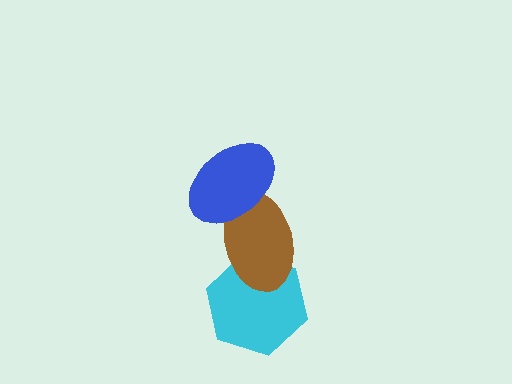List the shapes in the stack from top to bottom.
From top to bottom: the blue ellipse, the brown ellipse, the cyan hexagon.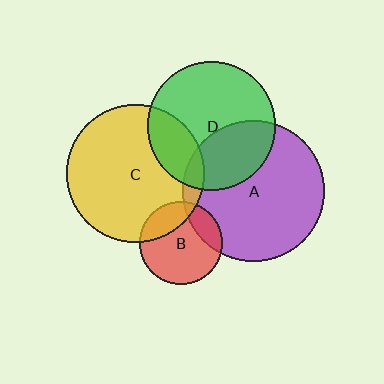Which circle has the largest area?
Circle A (purple).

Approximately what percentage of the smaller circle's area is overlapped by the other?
Approximately 5%.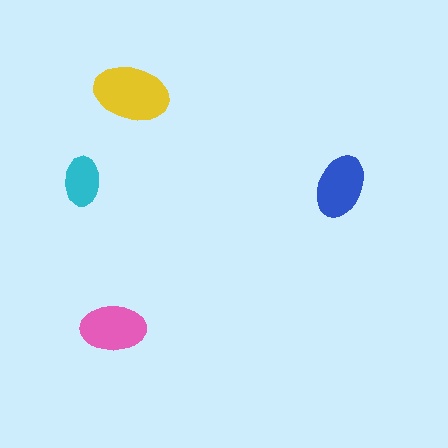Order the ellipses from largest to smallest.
the yellow one, the pink one, the blue one, the cyan one.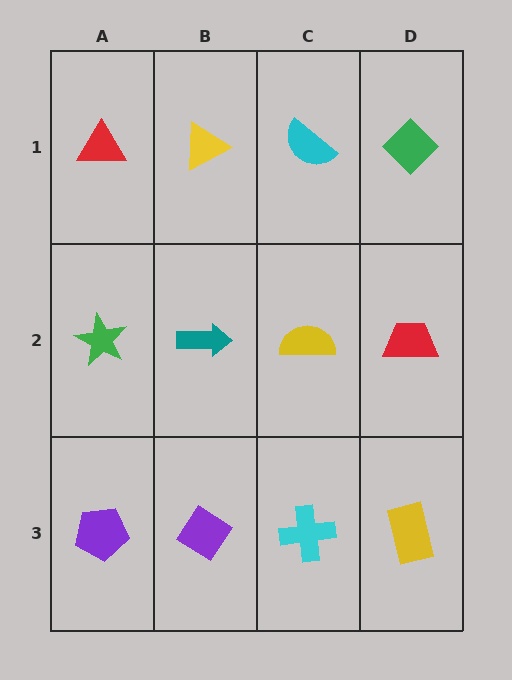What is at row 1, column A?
A red triangle.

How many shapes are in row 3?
4 shapes.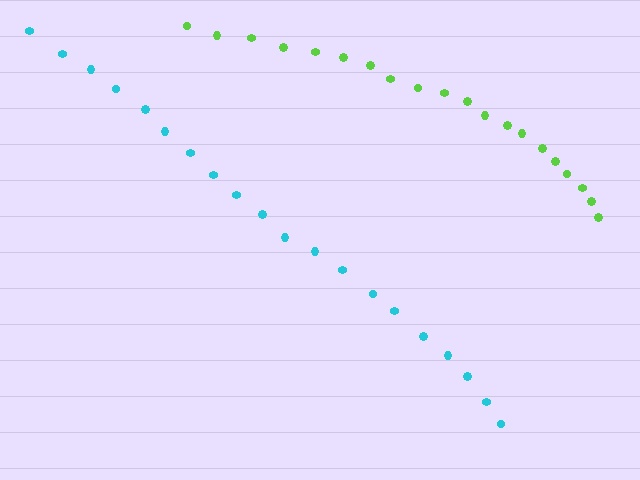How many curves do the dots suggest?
There are 2 distinct paths.